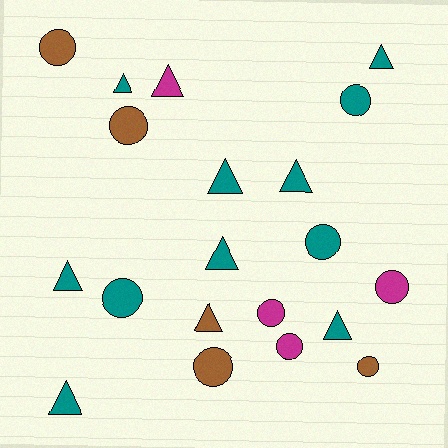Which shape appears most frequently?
Circle, with 10 objects.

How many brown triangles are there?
There is 1 brown triangle.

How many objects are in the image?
There are 20 objects.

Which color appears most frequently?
Teal, with 11 objects.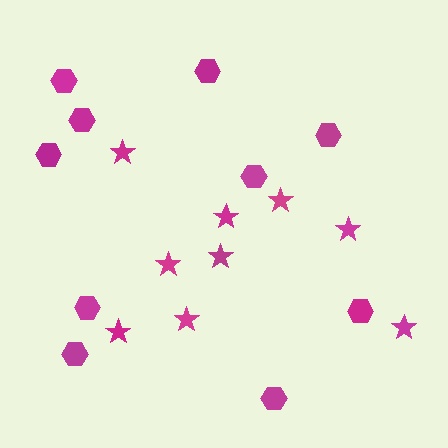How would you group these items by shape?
There are 2 groups: one group of hexagons (10) and one group of stars (9).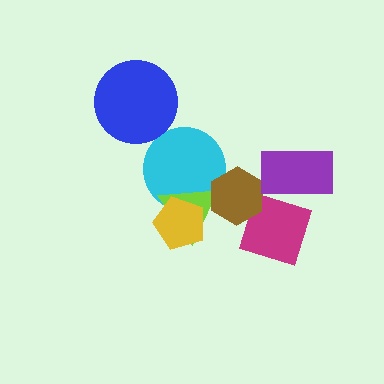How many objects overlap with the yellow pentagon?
2 objects overlap with the yellow pentagon.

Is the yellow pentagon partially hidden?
No, no other shape covers it.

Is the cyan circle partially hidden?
Yes, it is partially covered by another shape.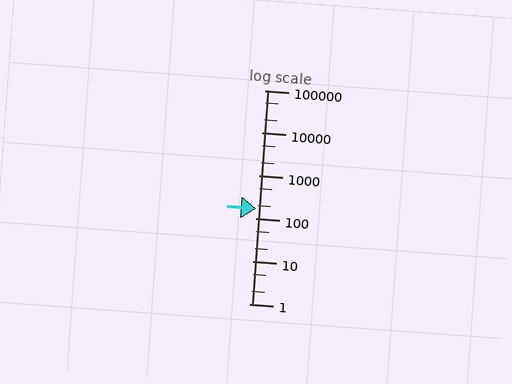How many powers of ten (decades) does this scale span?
The scale spans 5 decades, from 1 to 100000.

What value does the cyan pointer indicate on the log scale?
The pointer indicates approximately 170.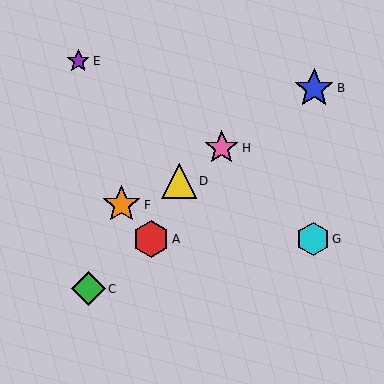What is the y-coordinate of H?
Object H is at y≈148.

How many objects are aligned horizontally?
2 objects (A, G) are aligned horizontally.